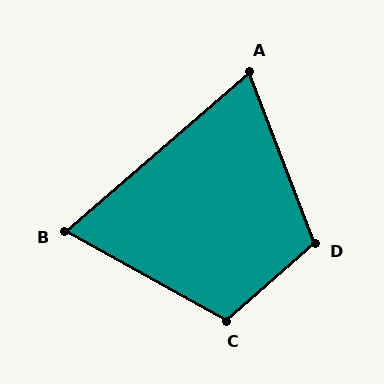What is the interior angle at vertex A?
Approximately 70 degrees (acute).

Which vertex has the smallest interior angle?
B, at approximately 70 degrees.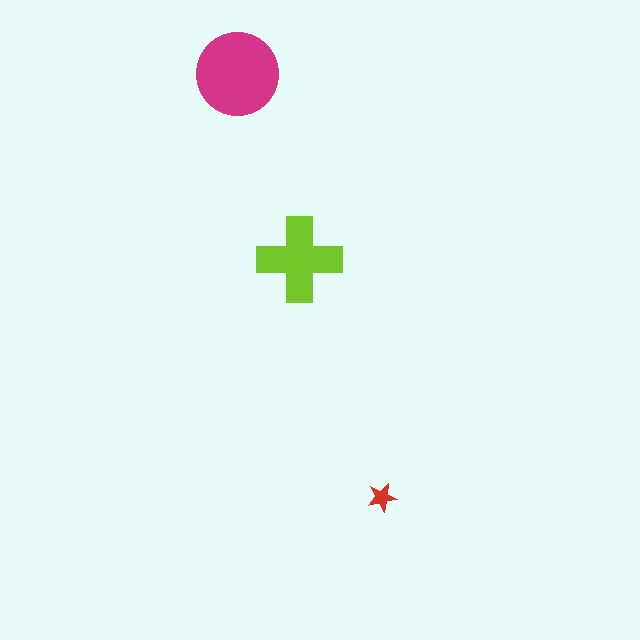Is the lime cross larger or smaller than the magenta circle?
Smaller.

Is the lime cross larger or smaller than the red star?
Larger.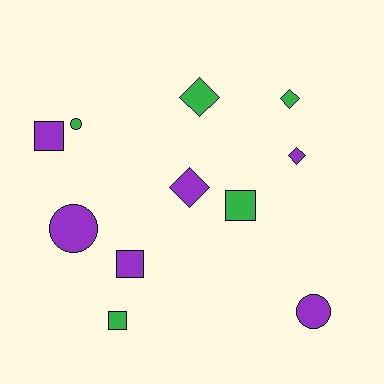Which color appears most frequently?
Purple, with 6 objects.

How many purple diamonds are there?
There are 2 purple diamonds.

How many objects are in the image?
There are 11 objects.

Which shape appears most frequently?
Square, with 4 objects.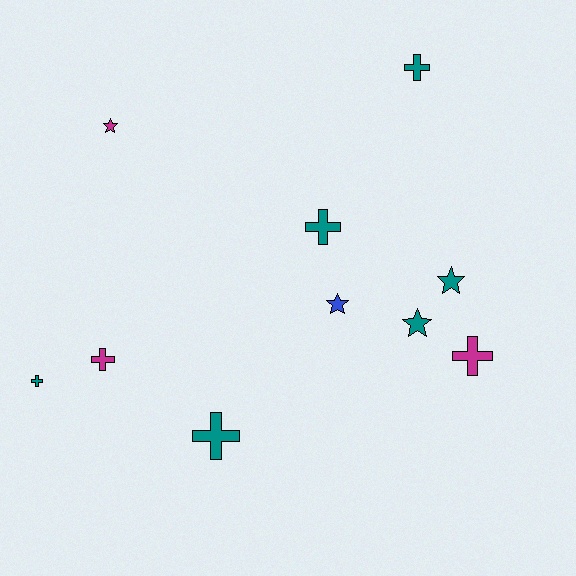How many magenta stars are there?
There is 1 magenta star.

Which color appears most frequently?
Teal, with 6 objects.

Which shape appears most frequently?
Cross, with 6 objects.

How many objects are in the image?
There are 10 objects.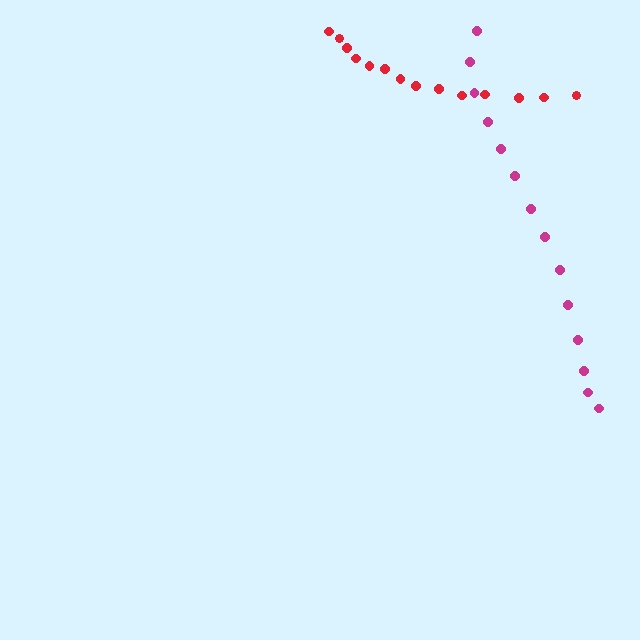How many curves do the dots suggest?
There are 2 distinct paths.